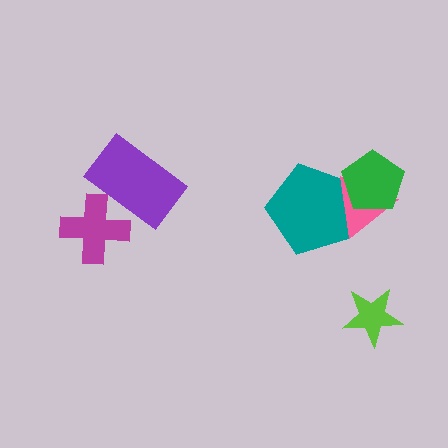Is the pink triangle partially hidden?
Yes, it is partially covered by another shape.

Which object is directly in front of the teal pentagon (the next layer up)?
The pink triangle is directly in front of the teal pentagon.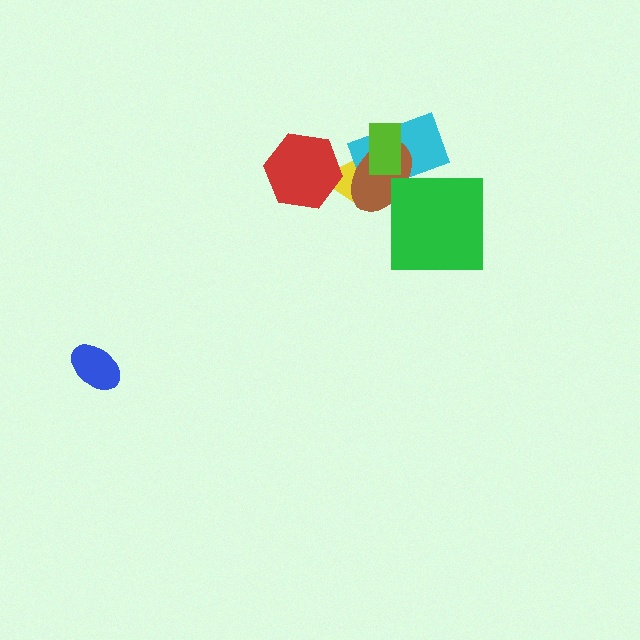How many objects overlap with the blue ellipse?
0 objects overlap with the blue ellipse.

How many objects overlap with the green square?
2 objects overlap with the green square.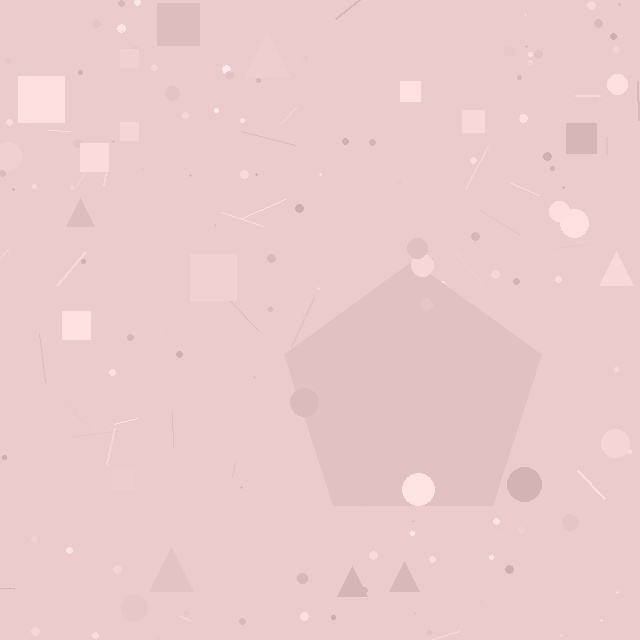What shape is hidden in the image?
A pentagon is hidden in the image.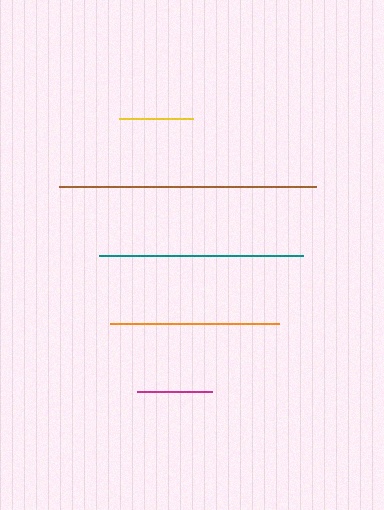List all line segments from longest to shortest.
From longest to shortest: brown, teal, orange, magenta, yellow.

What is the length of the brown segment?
The brown segment is approximately 257 pixels long.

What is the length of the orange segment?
The orange segment is approximately 168 pixels long.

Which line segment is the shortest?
The yellow line is the shortest at approximately 75 pixels.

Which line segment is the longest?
The brown line is the longest at approximately 257 pixels.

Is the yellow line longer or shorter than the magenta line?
The magenta line is longer than the yellow line.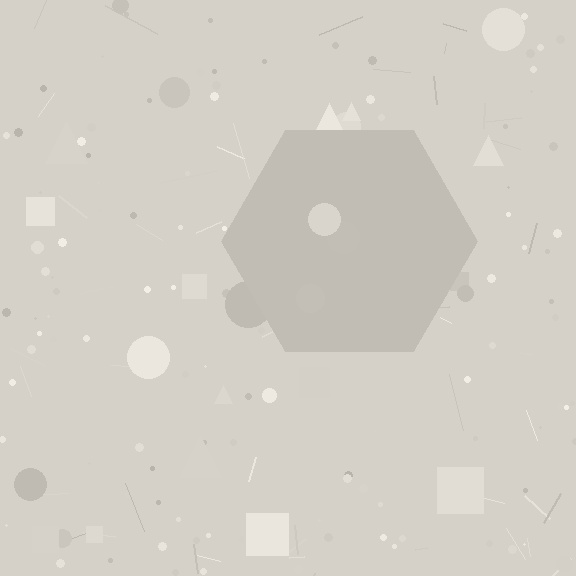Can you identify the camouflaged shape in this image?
The camouflaged shape is a hexagon.